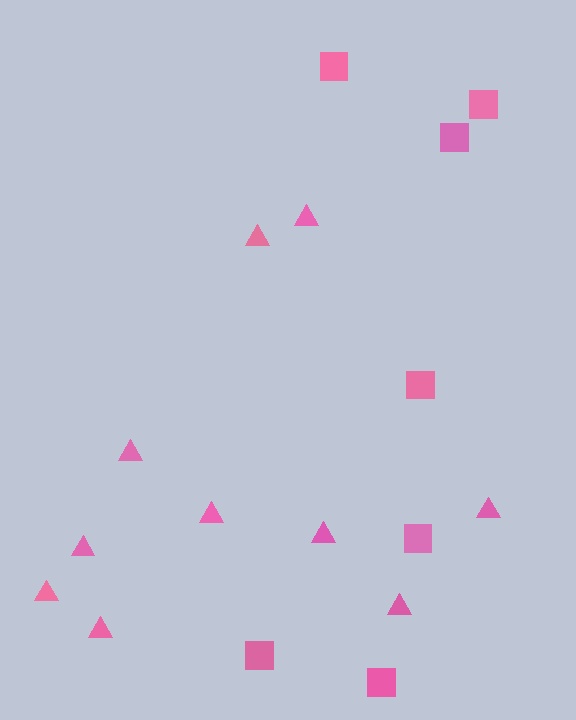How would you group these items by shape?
There are 2 groups: one group of triangles (10) and one group of squares (7).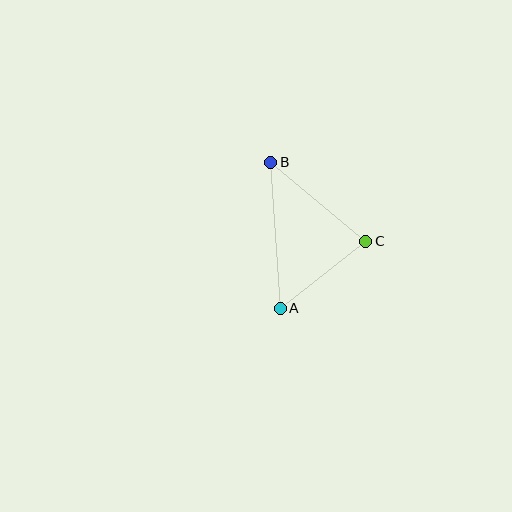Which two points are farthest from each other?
Points A and B are farthest from each other.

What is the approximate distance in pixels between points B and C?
The distance between B and C is approximately 123 pixels.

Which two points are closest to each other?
Points A and C are closest to each other.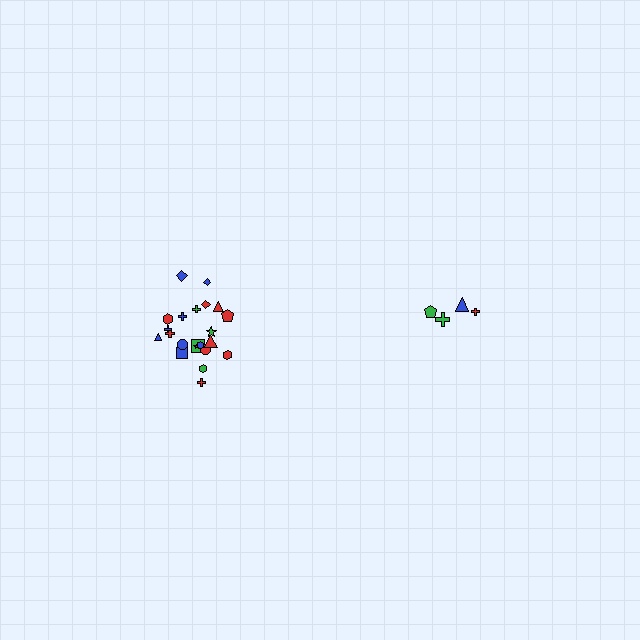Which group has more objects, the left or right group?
The left group.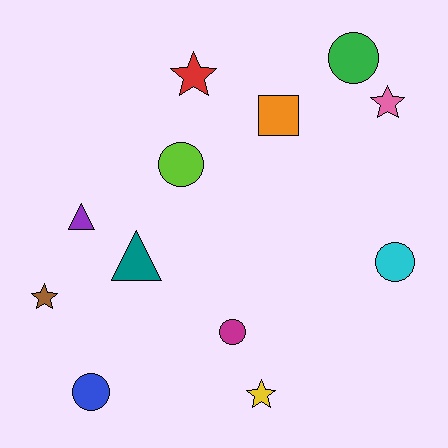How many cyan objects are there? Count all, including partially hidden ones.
There is 1 cyan object.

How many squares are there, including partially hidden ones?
There is 1 square.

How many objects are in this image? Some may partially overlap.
There are 12 objects.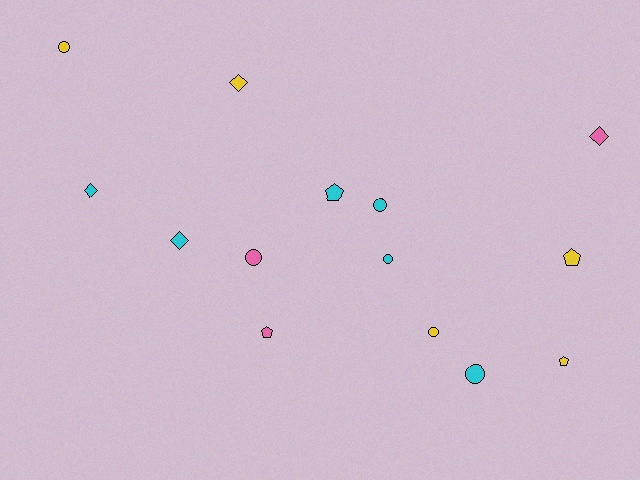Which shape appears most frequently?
Circle, with 6 objects.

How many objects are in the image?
There are 14 objects.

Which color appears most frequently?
Cyan, with 6 objects.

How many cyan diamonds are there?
There are 2 cyan diamonds.